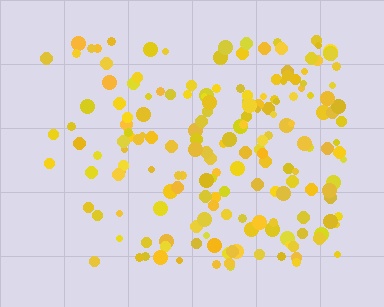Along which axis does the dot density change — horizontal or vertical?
Horizontal.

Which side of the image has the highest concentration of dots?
The right.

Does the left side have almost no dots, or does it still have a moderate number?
Still a moderate number, just noticeably fewer than the right.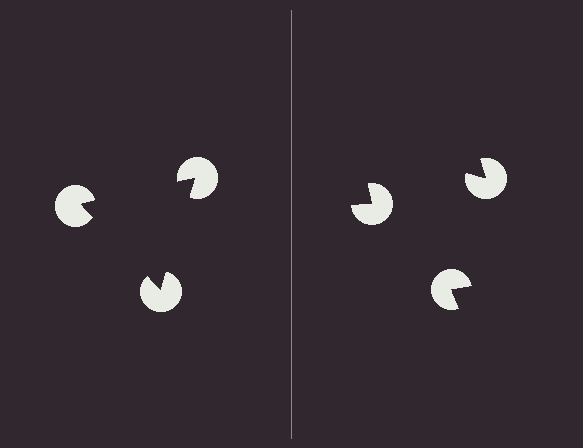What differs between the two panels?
The pac-man discs are positioned identically on both sides; only the wedge orientations differ. On the left they align to a triangle; on the right they are misaligned.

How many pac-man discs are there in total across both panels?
6 — 3 on each side.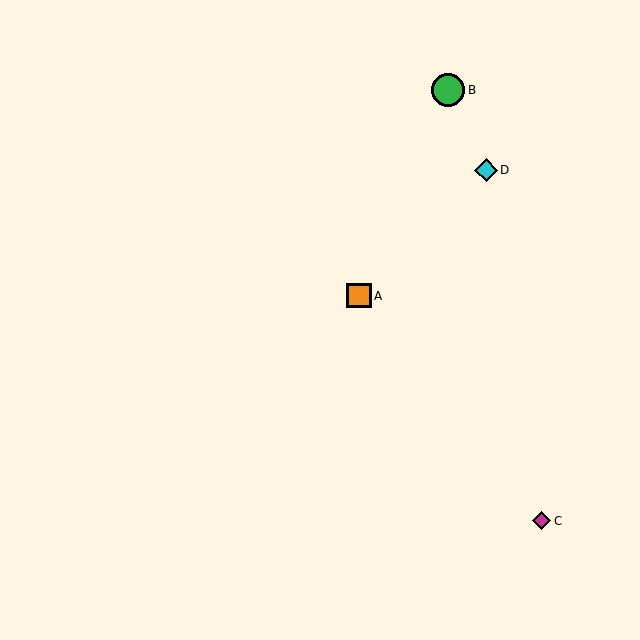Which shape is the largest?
The green circle (labeled B) is the largest.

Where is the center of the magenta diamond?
The center of the magenta diamond is at (541, 521).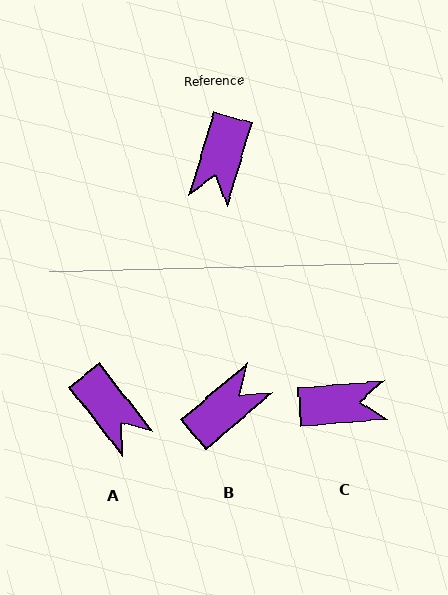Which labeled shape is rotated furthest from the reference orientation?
B, about 147 degrees away.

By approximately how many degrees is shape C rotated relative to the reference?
Approximately 111 degrees counter-clockwise.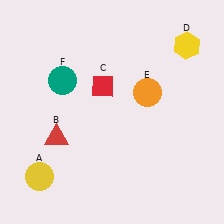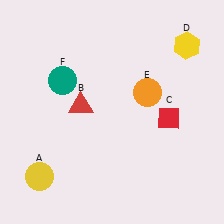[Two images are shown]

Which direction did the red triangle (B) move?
The red triangle (B) moved up.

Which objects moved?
The objects that moved are: the red triangle (B), the red diamond (C).